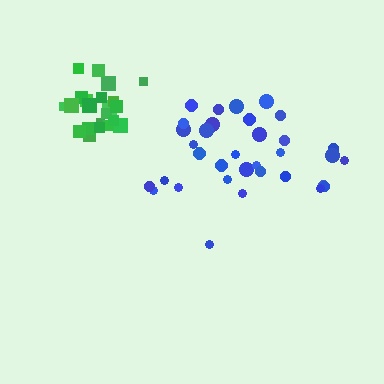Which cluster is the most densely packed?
Green.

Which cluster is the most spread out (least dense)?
Blue.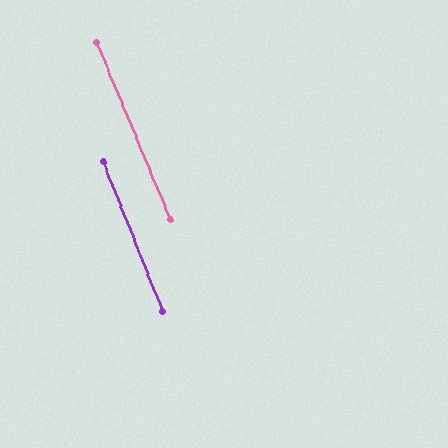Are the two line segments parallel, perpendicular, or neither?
Parallel — their directions differ by only 0.9°.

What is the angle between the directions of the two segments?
Approximately 1 degree.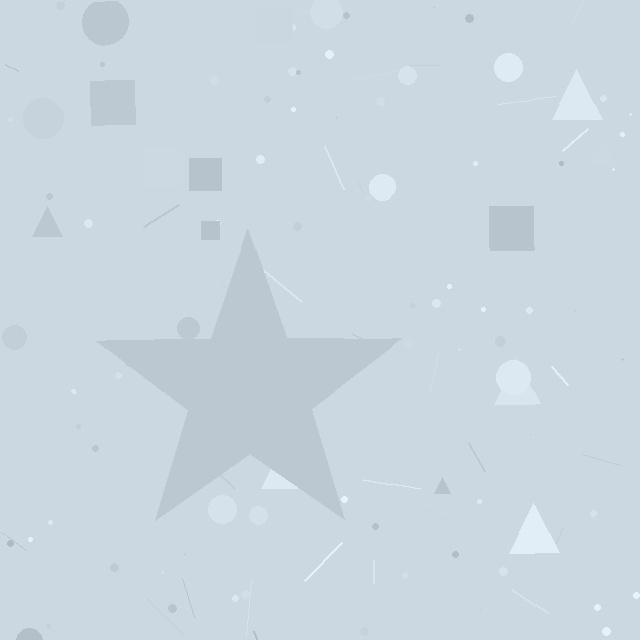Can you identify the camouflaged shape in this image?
The camouflaged shape is a star.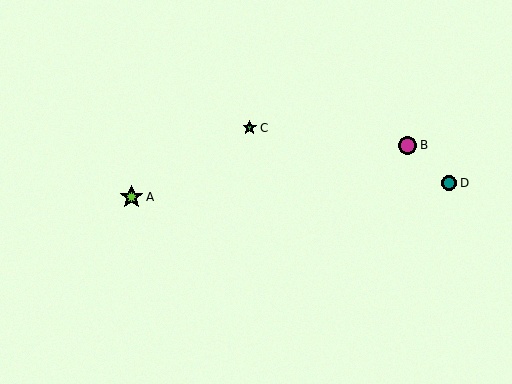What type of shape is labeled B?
Shape B is a magenta circle.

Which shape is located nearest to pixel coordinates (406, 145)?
The magenta circle (labeled B) at (408, 145) is nearest to that location.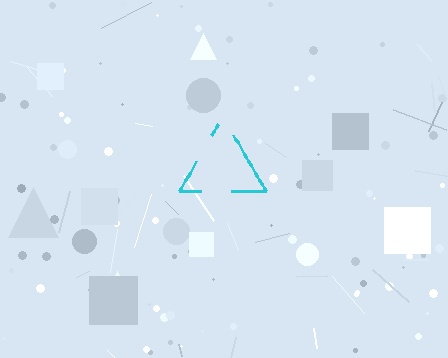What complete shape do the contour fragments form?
The contour fragments form a triangle.